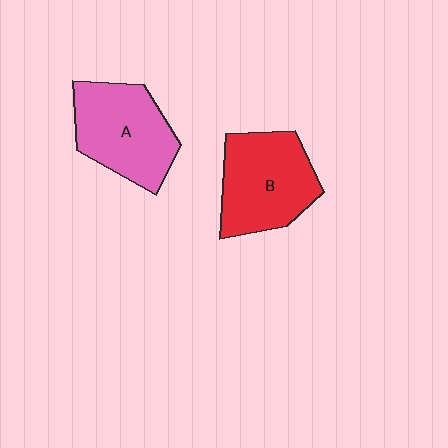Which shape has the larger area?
Shape B (red).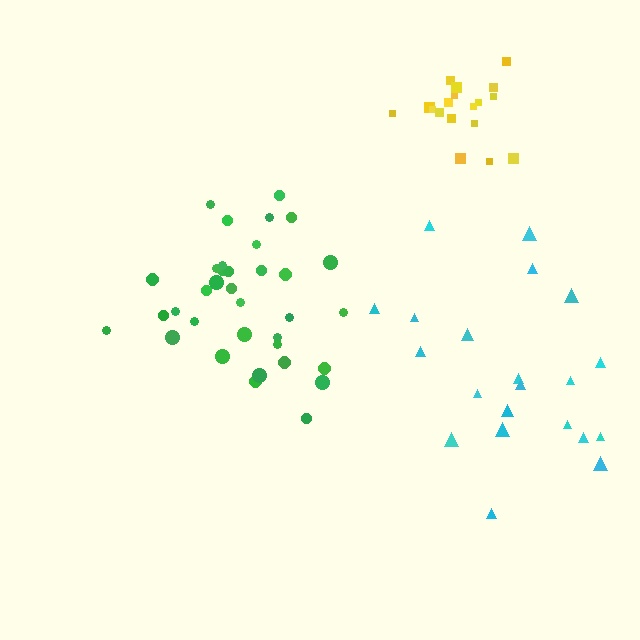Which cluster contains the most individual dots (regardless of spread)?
Green (35).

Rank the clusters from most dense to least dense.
yellow, green, cyan.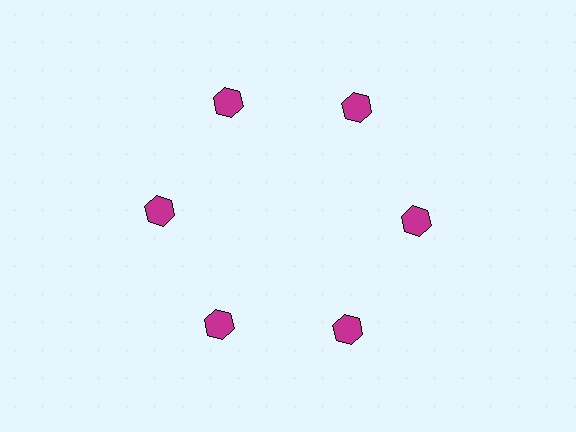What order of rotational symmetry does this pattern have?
This pattern has 6-fold rotational symmetry.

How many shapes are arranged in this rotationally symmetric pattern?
There are 6 shapes, arranged in 6 groups of 1.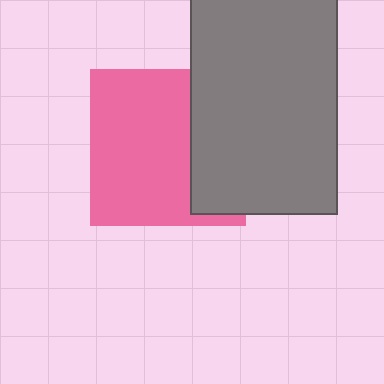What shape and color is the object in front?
The object in front is a gray rectangle.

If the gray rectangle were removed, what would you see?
You would see the complete pink square.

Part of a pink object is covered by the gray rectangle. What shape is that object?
It is a square.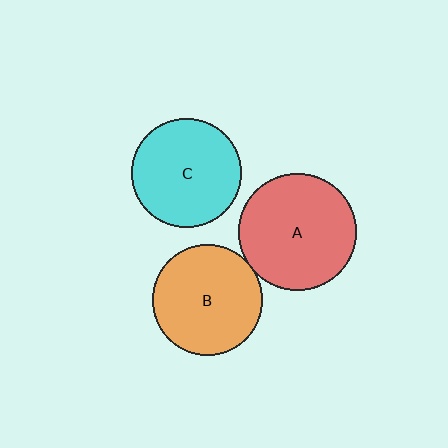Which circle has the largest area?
Circle A (red).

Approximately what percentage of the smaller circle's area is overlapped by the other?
Approximately 5%.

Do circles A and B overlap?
Yes.